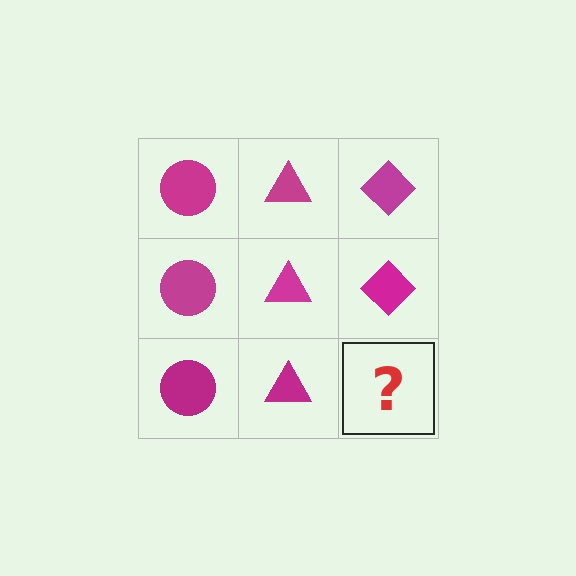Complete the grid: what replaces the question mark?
The question mark should be replaced with a magenta diamond.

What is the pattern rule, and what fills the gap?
The rule is that each column has a consistent shape. The gap should be filled with a magenta diamond.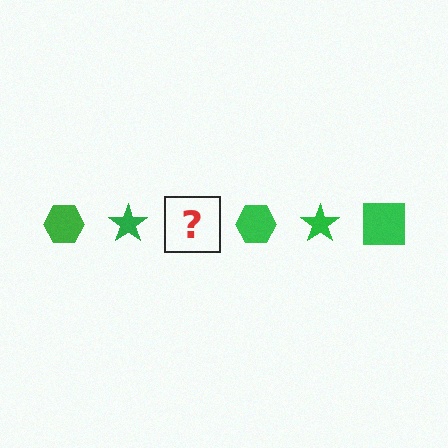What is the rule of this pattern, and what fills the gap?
The rule is that the pattern cycles through hexagon, star, square shapes in green. The gap should be filled with a green square.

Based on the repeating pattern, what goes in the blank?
The blank should be a green square.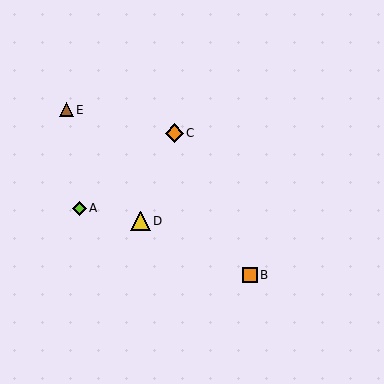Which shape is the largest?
The yellow triangle (labeled D) is the largest.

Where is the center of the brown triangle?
The center of the brown triangle is at (66, 110).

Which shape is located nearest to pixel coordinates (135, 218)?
The yellow triangle (labeled D) at (140, 221) is nearest to that location.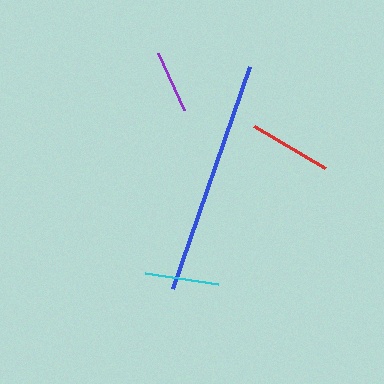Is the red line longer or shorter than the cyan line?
The red line is longer than the cyan line.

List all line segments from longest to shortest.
From longest to shortest: blue, red, cyan, purple.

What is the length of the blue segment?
The blue segment is approximately 235 pixels long.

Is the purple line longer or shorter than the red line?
The red line is longer than the purple line.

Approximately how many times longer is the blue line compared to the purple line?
The blue line is approximately 3.7 times the length of the purple line.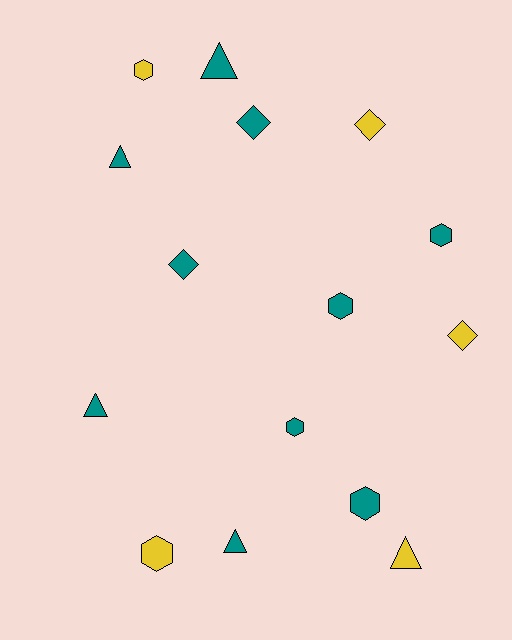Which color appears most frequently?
Teal, with 10 objects.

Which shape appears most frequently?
Hexagon, with 6 objects.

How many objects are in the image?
There are 15 objects.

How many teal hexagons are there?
There are 4 teal hexagons.